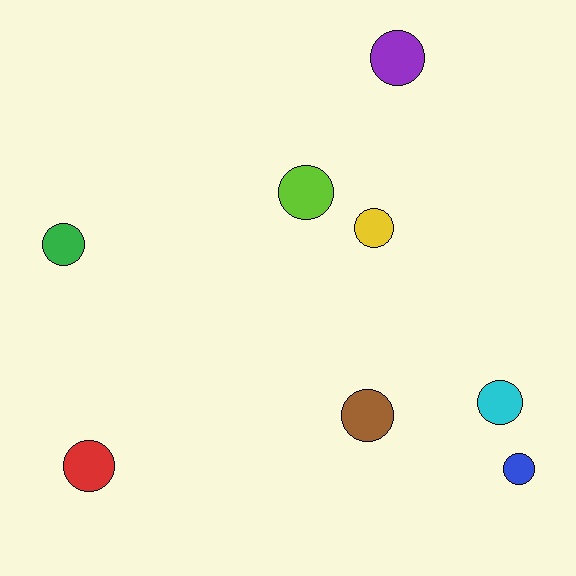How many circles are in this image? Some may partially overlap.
There are 8 circles.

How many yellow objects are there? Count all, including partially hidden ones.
There is 1 yellow object.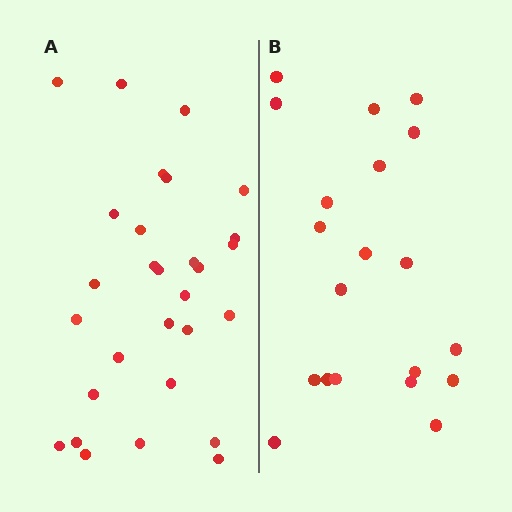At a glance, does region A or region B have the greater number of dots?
Region A (the left region) has more dots.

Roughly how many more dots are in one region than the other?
Region A has roughly 8 or so more dots than region B.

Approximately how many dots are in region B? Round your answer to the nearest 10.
About 20 dots.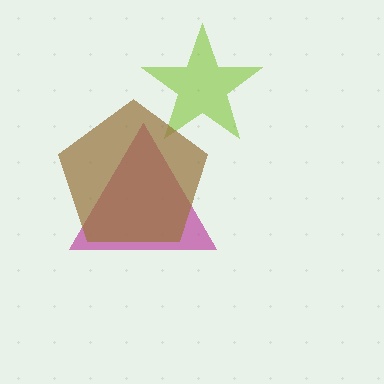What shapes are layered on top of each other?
The layered shapes are: a lime star, a magenta triangle, a brown pentagon.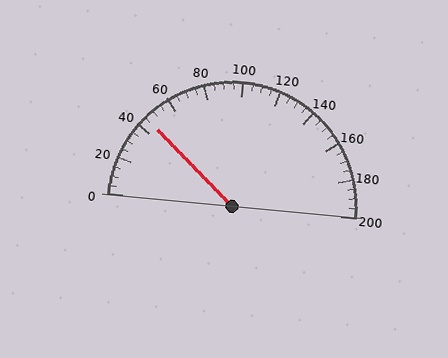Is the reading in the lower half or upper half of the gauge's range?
The reading is in the lower half of the range (0 to 200).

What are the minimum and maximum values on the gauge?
The gauge ranges from 0 to 200.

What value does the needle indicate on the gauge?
The needle indicates approximately 45.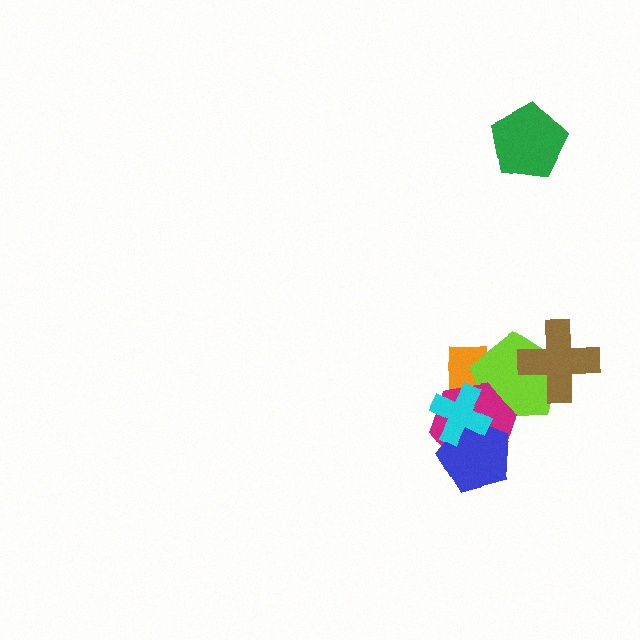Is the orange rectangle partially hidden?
Yes, it is partially covered by another shape.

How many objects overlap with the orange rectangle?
3 objects overlap with the orange rectangle.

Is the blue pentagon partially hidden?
Yes, it is partially covered by another shape.